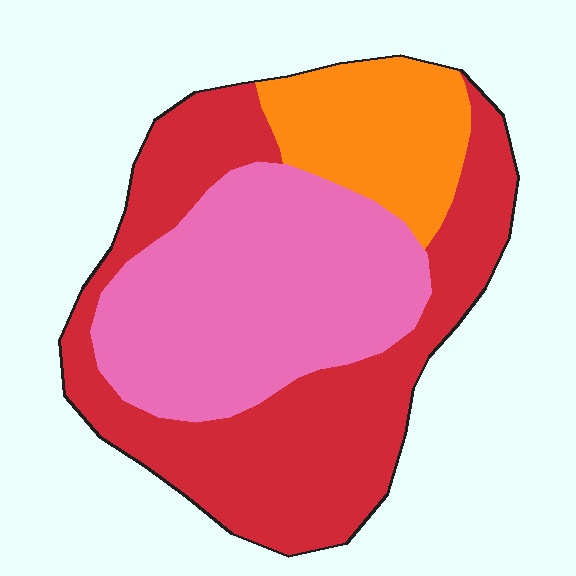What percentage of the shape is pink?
Pink covers about 40% of the shape.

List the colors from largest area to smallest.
From largest to smallest: red, pink, orange.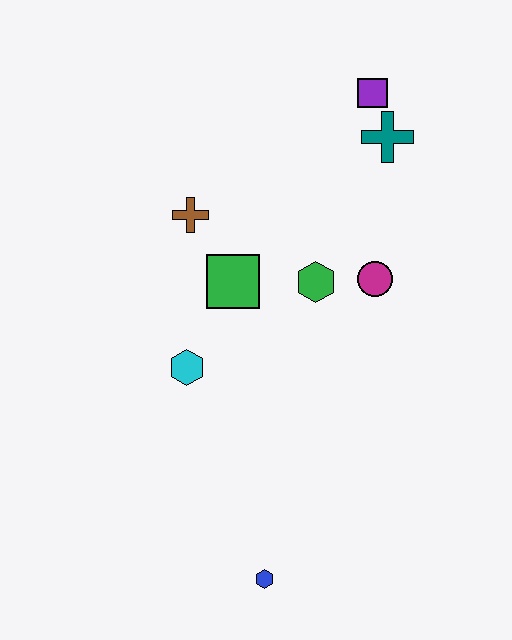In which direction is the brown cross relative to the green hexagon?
The brown cross is to the left of the green hexagon.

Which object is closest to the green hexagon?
The magenta circle is closest to the green hexagon.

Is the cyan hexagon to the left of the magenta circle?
Yes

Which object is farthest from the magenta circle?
The blue hexagon is farthest from the magenta circle.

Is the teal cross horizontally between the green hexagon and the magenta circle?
No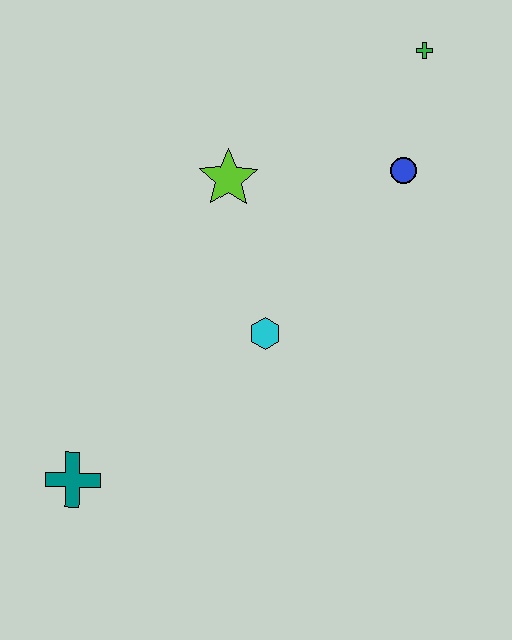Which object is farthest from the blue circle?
The teal cross is farthest from the blue circle.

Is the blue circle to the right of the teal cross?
Yes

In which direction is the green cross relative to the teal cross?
The green cross is above the teal cross.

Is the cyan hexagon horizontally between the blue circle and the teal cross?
Yes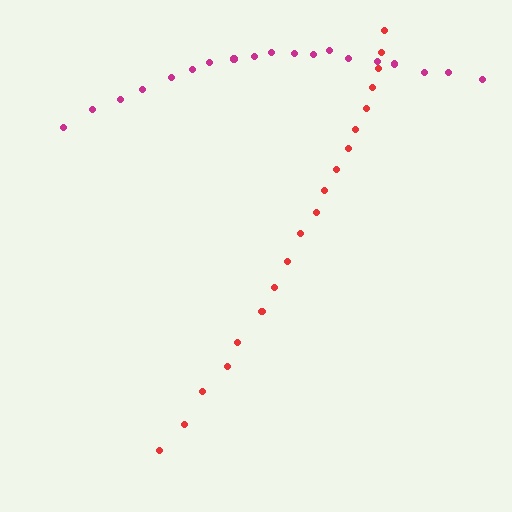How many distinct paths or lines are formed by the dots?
There are 2 distinct paths.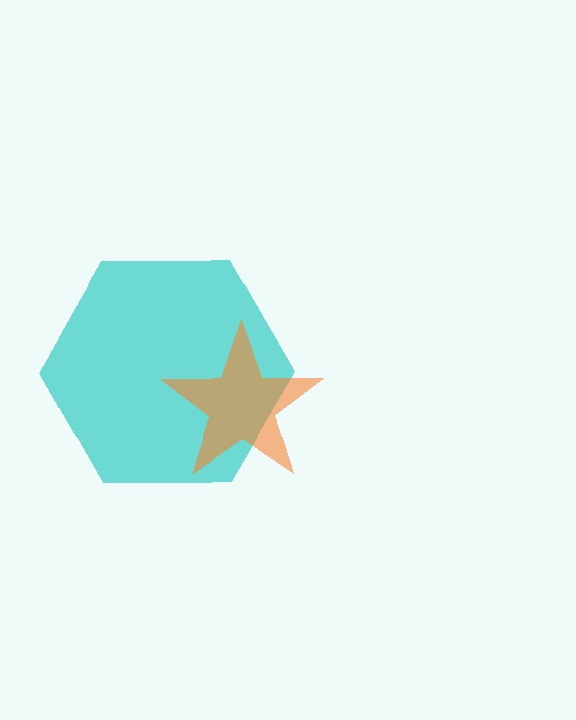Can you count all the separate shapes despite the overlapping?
Yes, there are 2 separate shapes.